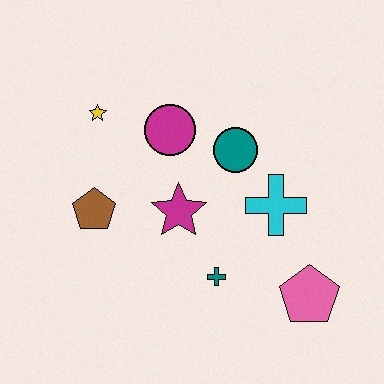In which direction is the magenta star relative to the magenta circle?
The magenta star is below the magenta circle.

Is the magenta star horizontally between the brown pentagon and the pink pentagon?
Yes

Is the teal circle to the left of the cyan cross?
Yes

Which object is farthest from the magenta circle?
The pink pentagon is farthest from the magenta circle.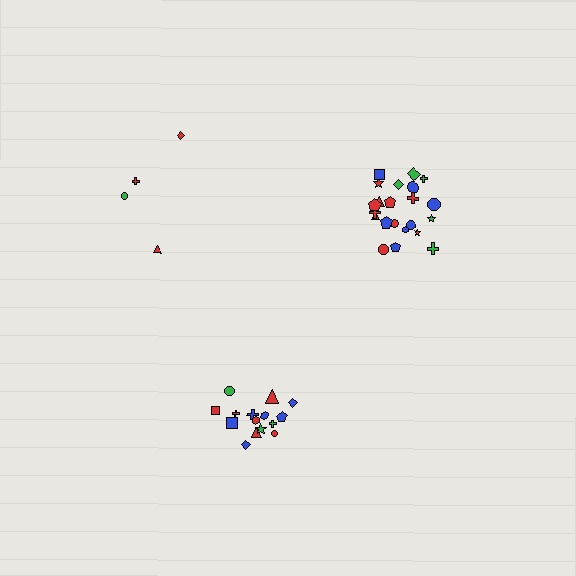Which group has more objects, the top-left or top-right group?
The top-right group.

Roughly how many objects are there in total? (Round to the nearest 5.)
Roughly 40 objects in total.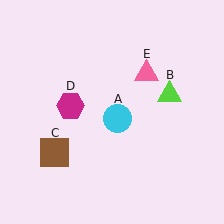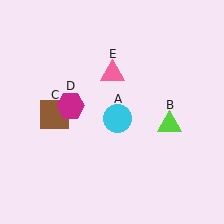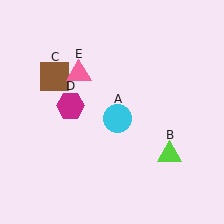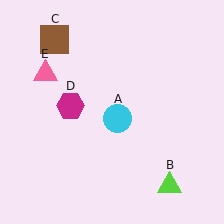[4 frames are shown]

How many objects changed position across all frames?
3 objects changed position: lime triangle (object B), brown square (object C), pink triangle (object E).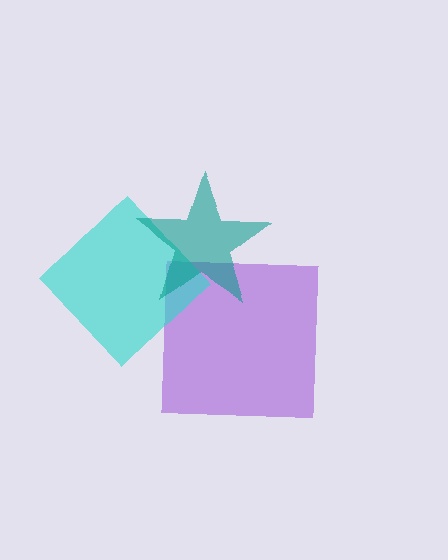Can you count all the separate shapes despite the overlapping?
Yes, there are 3 separate shapes.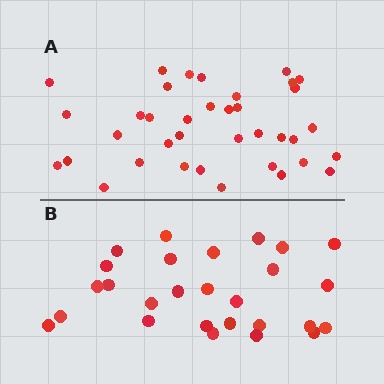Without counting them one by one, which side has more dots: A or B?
Region A (the top region) has more dots.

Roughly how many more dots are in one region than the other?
Region A has roughly 10 or so more dots than region B.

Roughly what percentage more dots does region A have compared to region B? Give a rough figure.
About 35% more.